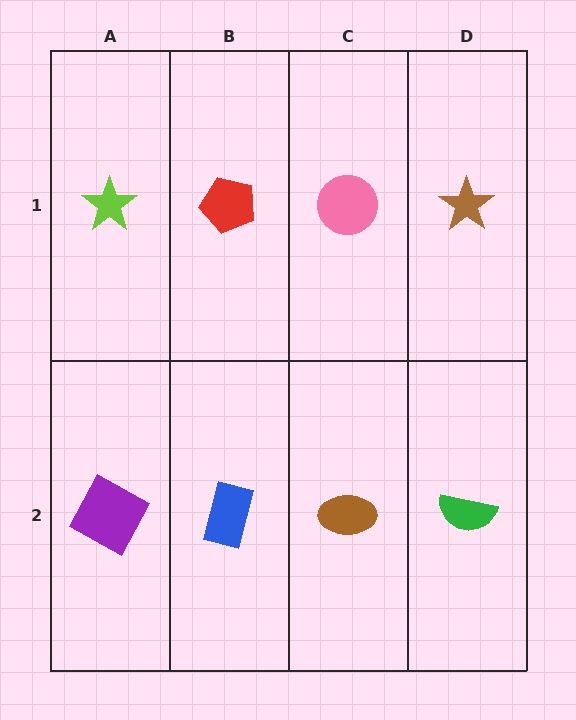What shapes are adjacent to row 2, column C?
A pink circle (row 1, column C), a blue rectangle (row 2, column B), a green semicircle (row 2, column D).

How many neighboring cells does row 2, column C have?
3.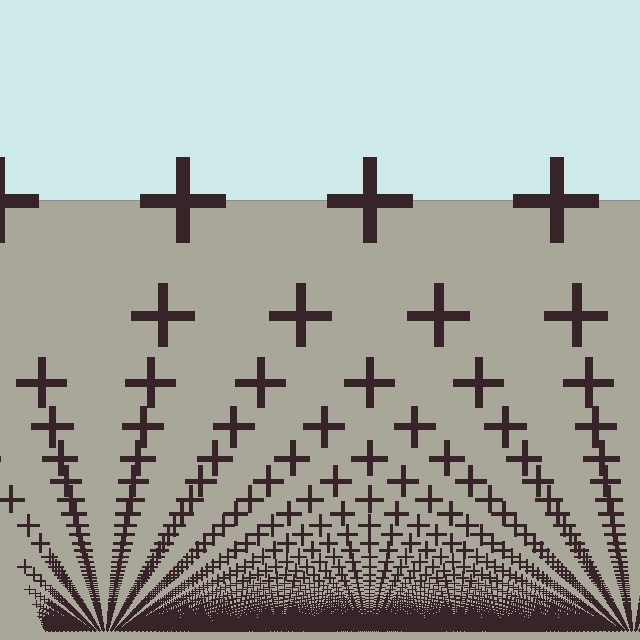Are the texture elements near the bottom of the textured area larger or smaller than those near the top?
Smaller. The gradient is inverted — elements near the bottom are smaller and denser.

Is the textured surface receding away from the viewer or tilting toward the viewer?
The surface appears to tilt toward the viewer. Texture elements get larger and sparser toward the top.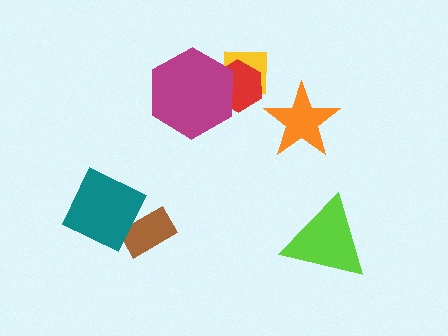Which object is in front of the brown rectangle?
The teal square is in front of the brown rectangle.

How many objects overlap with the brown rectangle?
1 object overlaps with the brown rectangle.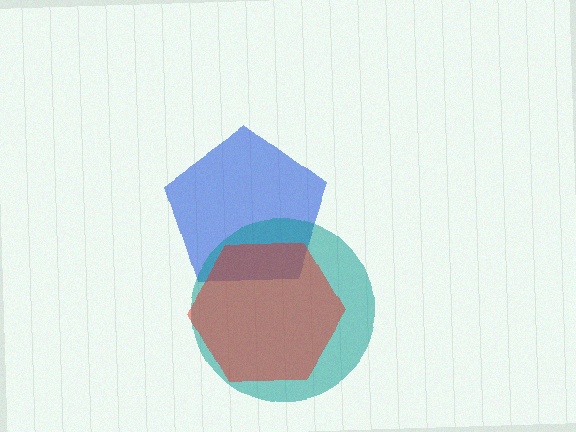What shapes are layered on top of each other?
The layered shapes are: a blue pentagon, a teal circle, a red hexagon.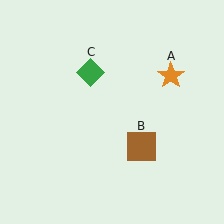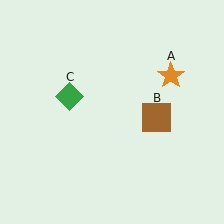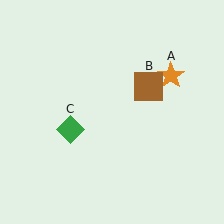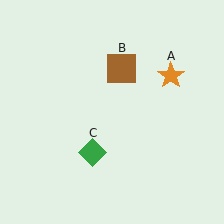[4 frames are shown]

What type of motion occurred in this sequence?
The brown square (object B), green diamond (object C) rotated counterclockwise around the center of the scene.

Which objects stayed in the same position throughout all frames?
Orange star (object A) remained stationary.